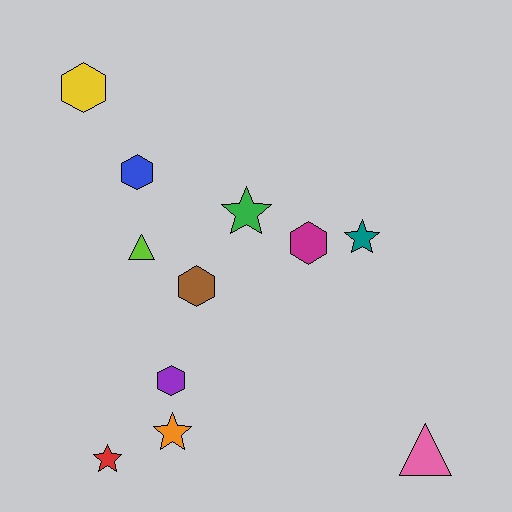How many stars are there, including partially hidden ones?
There are 4 stars.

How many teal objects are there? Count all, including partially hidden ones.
There is 1 teal object.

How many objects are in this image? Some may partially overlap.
There are 11 objects.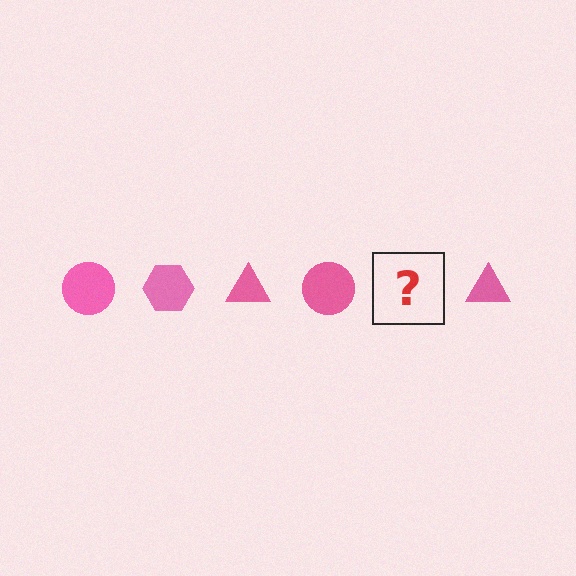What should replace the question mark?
The question mark should be replaced with a pink hexagon.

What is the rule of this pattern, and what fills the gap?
The rule is that the pattern cycles through circle, hexagon, triangle shapes in pink. The gap should be filled with a pink hexagon.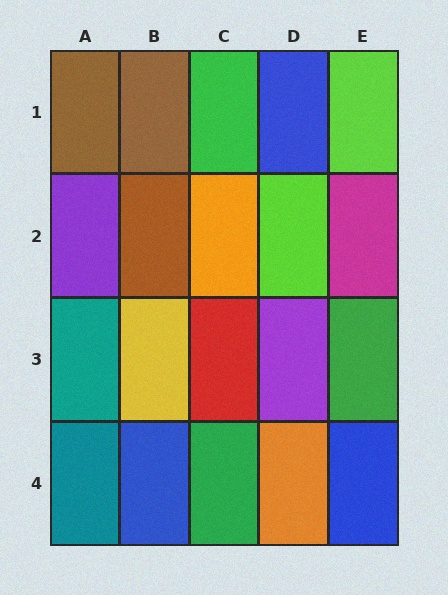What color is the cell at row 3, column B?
Yellow.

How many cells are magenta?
1 cell is magenta.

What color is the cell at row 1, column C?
Green.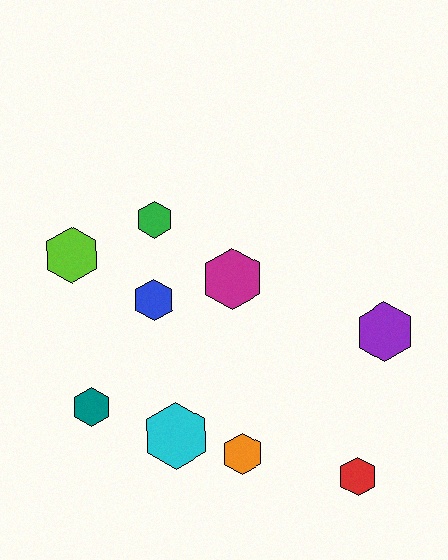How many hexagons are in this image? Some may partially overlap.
There are 9 hexagons.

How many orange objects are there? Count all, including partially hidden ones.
There is 1 orange object.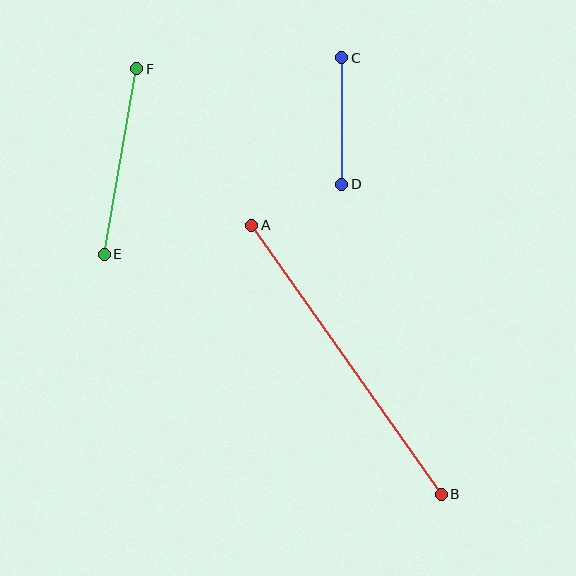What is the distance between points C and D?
The distance is approximately 126 pixels.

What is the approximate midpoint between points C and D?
The midpoint is at approximately (342, 121) pixels.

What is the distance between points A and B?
The distance is approximately 329 pixels.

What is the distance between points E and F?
The distance is approximately 188 pixels.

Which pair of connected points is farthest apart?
Points A and B are farthest apart.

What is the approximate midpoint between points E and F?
The midpoint is at approximately (120, 161) pixels.